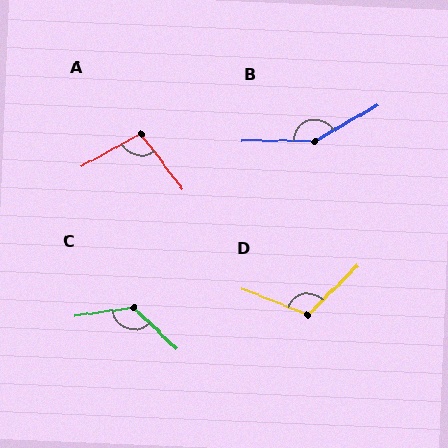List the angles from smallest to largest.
A (98°), D (114°), C (128°), B (150°).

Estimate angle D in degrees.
Approximately 114 degrees.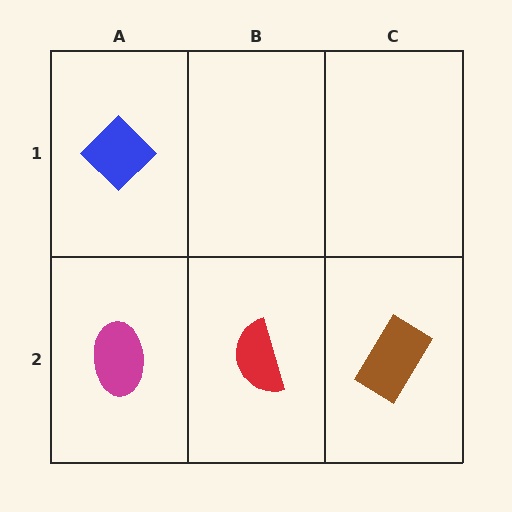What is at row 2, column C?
A brown rectangle.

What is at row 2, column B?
A red semicircle.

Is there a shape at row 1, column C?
No, that cell is empty.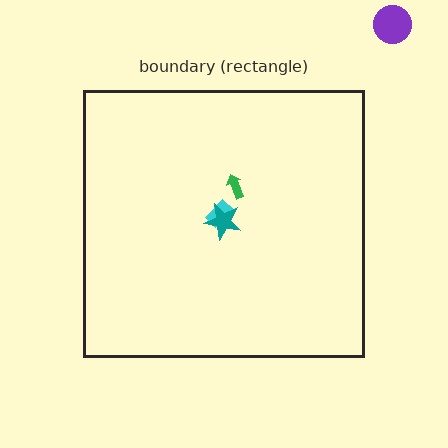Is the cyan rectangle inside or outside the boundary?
Inside.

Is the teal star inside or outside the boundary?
Inside.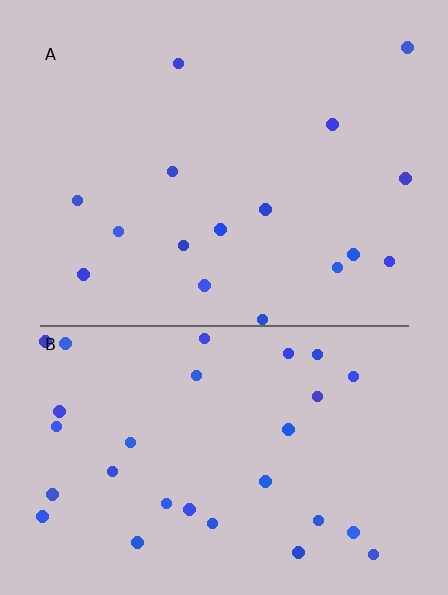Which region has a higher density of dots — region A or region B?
B (the bottom).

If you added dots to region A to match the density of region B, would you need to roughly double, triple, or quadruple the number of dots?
Approximately double.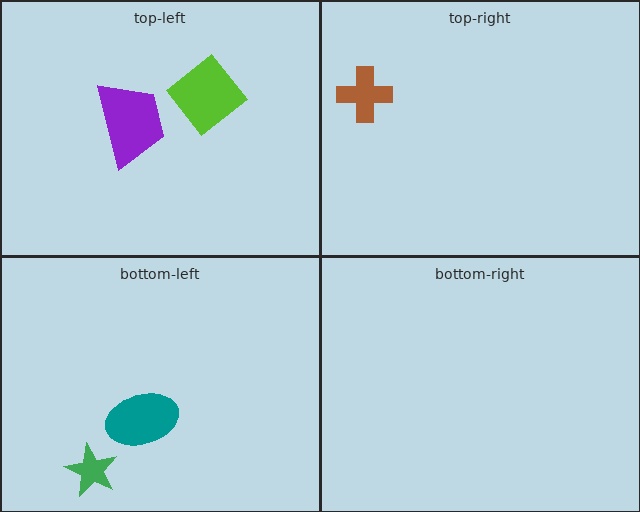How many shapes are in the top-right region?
1.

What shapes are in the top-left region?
The lime diamond, the purple trapezoid.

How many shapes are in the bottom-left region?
2.